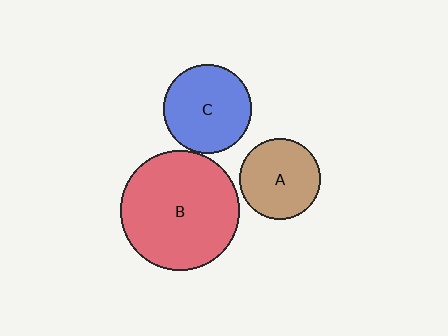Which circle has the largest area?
Circle B (red).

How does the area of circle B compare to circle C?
Approximately 1.8 times.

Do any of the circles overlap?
No, none of the circles overlap.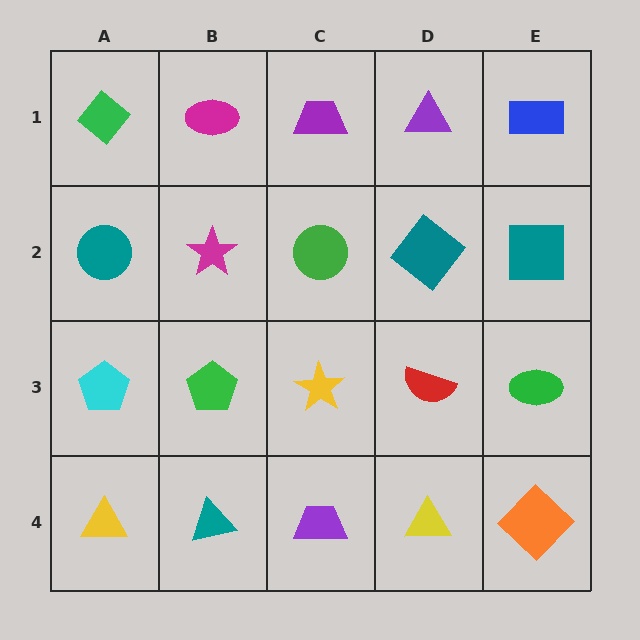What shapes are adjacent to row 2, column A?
A green diamond (row 1, column A), a cyan pentagon (row 3, column A), a magenta star (row 2, column B).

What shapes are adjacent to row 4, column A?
A cyan pentagon (row 3, column A), a teal triangle (row 4, column B).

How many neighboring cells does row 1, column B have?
3.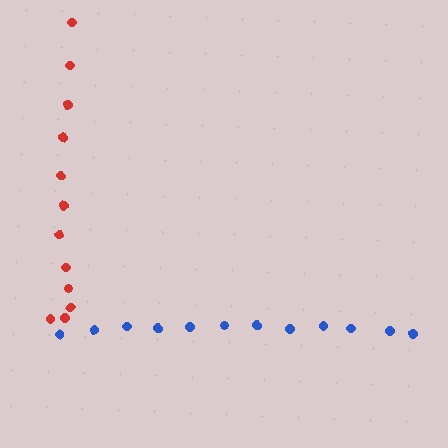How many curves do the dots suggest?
There are 2 distinct paths.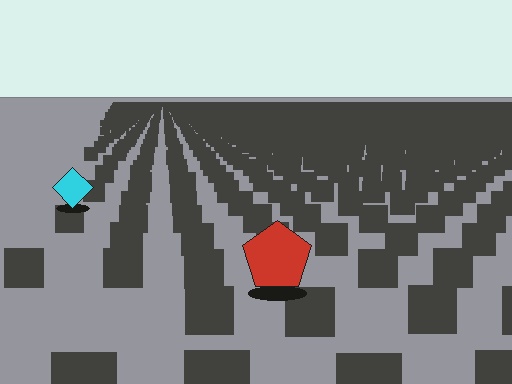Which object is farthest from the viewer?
The cyan diamond is farthest from the viewer. It appears smaller and the ground texture around it is denser.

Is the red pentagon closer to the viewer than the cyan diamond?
Yes. The red pentagon is closer — you can tell from the texture gradient: the ground texture is coarser near it.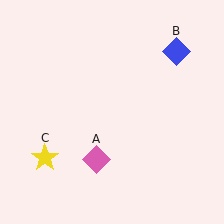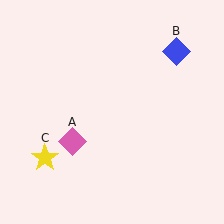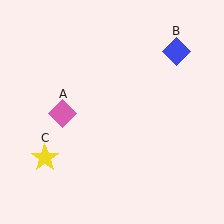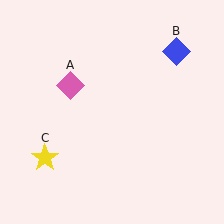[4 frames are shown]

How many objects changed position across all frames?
1 object changed position: pink diamond (object A).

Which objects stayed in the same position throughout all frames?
Blue diamond (object B) and yellow star (object C) remained stationary.